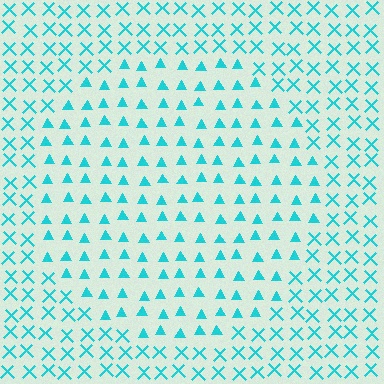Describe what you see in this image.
The image is filled with small cyan elements arranged in a uniform grid. A circle-shaped region contains triangles, while the surrounding area contains X marks. The boundary is defined purely by the change in element shape.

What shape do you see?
I see a circle.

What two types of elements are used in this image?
The image uses triangles inside the circle region and X marks outside it.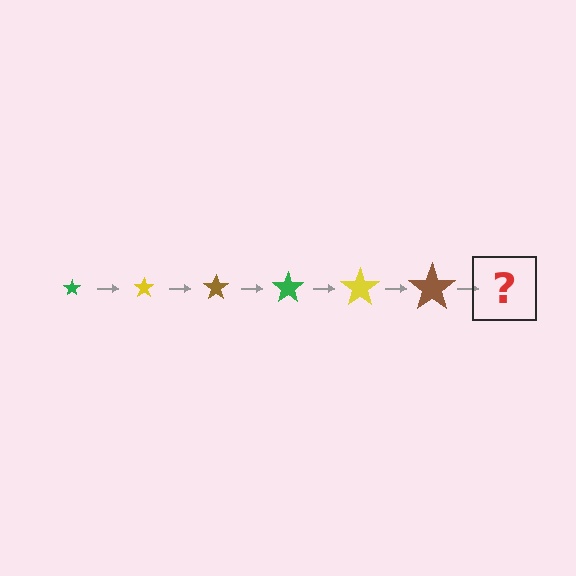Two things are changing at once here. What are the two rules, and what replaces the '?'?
The two rules are that the star grows larger each step and the color cycles through green, yellow, and brown. The '?' should be a green star, larger than the previous one.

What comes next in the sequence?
The next element should be a green star, larger than the previous one.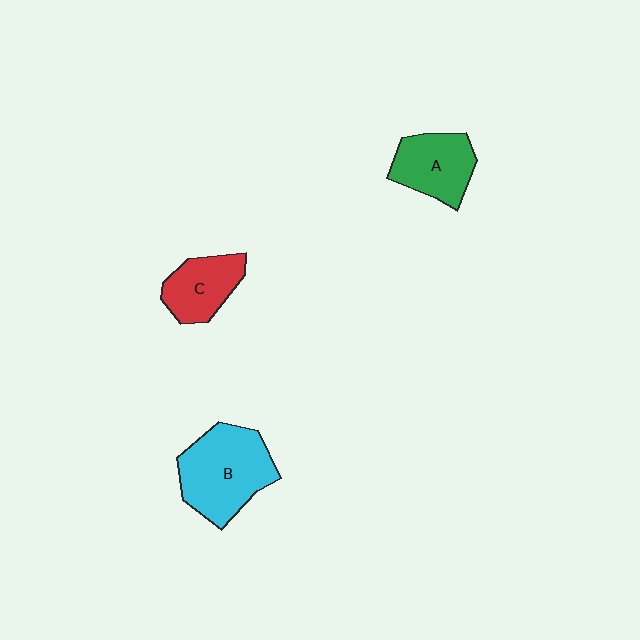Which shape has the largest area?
Shape B (cyan).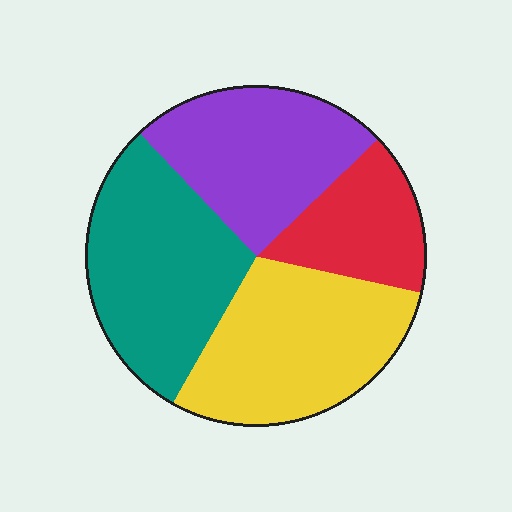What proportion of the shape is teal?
Teal covers around 30% of the shape.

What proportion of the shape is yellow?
Yellow covers 30% of the shape.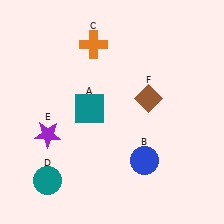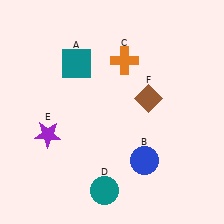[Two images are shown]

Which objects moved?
The objects that moved are: the teal square (A), the orange cross (C), the teal circle (D).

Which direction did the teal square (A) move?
The teal square (A) moved up.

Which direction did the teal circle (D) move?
The teal circle (D) moved right.